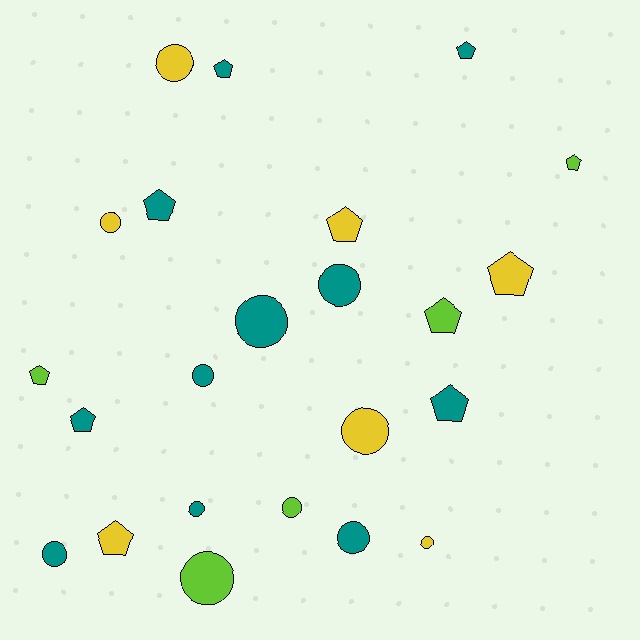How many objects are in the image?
There are 23 objects.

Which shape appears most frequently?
Circle, with 12 objects.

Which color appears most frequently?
Teal, with 11 objects.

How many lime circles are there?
There are 2 lime circles.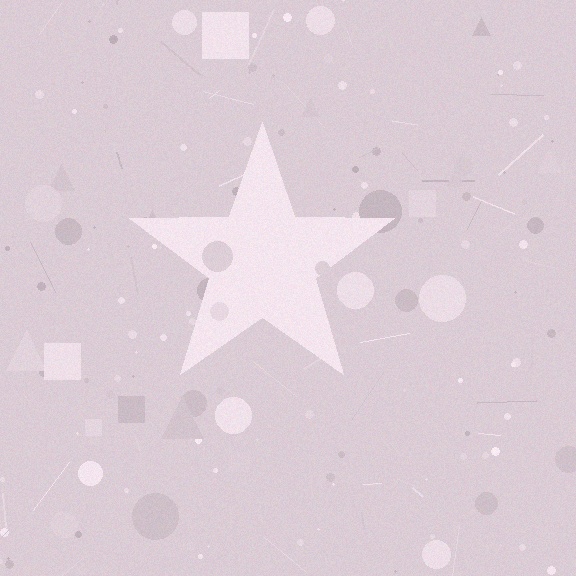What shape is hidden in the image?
A star is hidden in the image.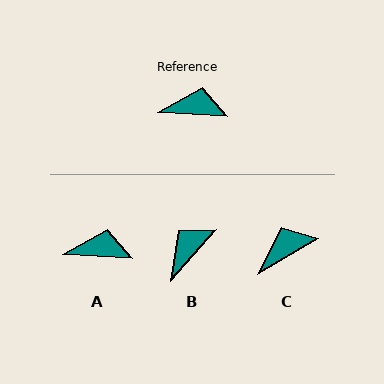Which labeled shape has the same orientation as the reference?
A.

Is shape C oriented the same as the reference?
No, it is off by about 33 degrees.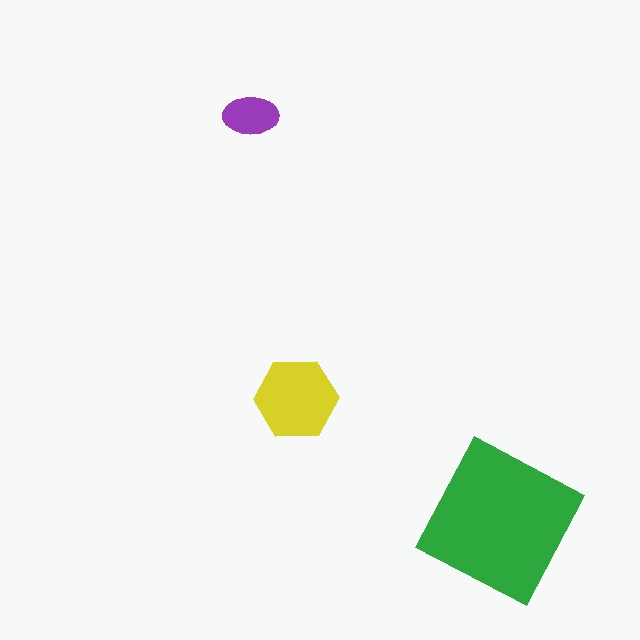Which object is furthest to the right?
The green square is rightmost.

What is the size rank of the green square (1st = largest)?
1st.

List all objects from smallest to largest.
The purple ellipse, the yellow hexagon, the green square.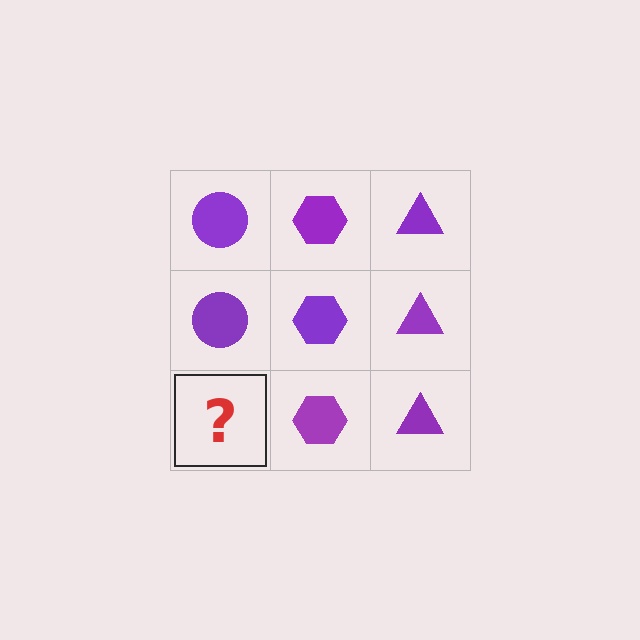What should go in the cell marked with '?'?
The missing cell should contain a purple circle.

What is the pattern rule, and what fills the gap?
The rule is that each column has a consistent shape. The gap should be filled with a purple circle.